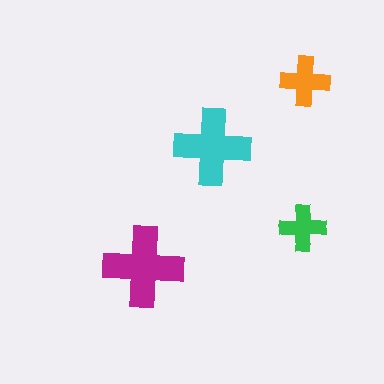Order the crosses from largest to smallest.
the magenta one, the cyan one, the orange one, the green one.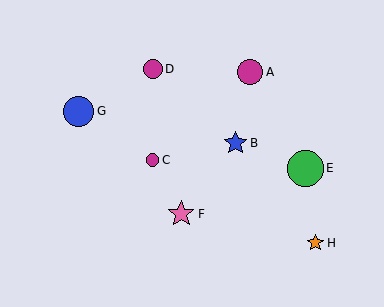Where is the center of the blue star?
The center of the blue star is at (235, 143).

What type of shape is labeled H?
Shape H is an orange star.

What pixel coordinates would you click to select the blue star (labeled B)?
Click at (235, 143) to select the blue star B.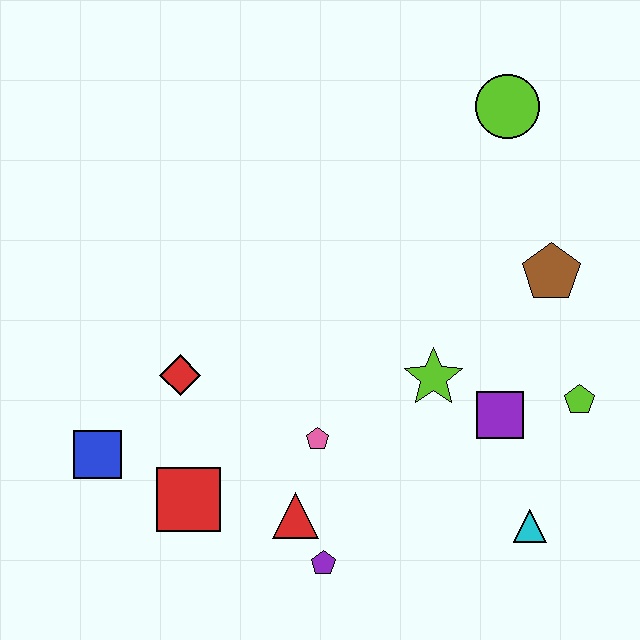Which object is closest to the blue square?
The red square is closest to the blue square.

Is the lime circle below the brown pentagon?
No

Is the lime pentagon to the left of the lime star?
No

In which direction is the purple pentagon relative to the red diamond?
The purple pentagon is below the red diamond.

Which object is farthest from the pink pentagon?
The lime circle is farthest from the pink pentagon.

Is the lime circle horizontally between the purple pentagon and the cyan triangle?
Yes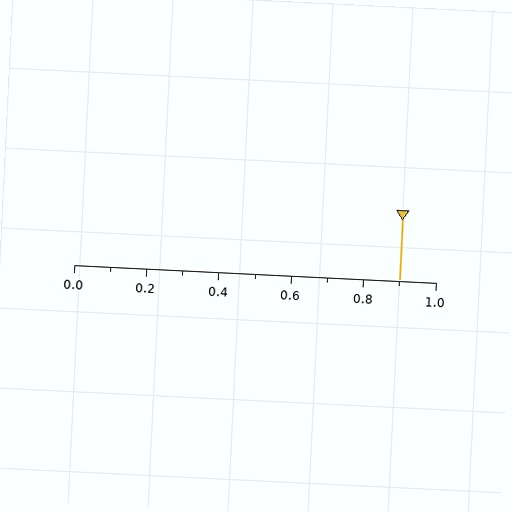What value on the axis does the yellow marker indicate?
The marker indicates approximately 0.9.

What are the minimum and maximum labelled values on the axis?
The axis runs from 0.0 to 1.0.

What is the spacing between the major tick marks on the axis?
The major ticks are spaced 0.2 apart.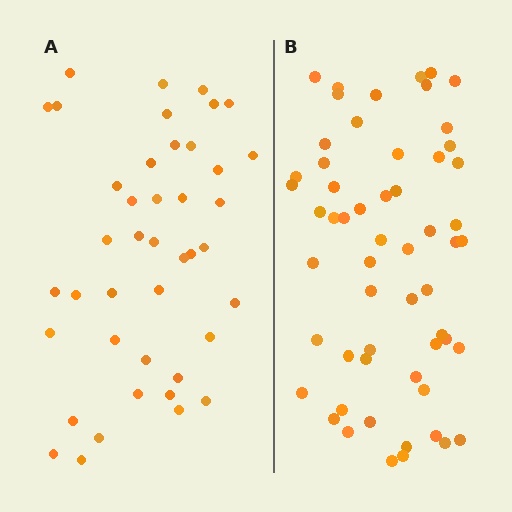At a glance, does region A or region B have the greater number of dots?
Region B (the right region) has more dots.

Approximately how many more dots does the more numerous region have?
Region B has approximately 15 more dots than region A.